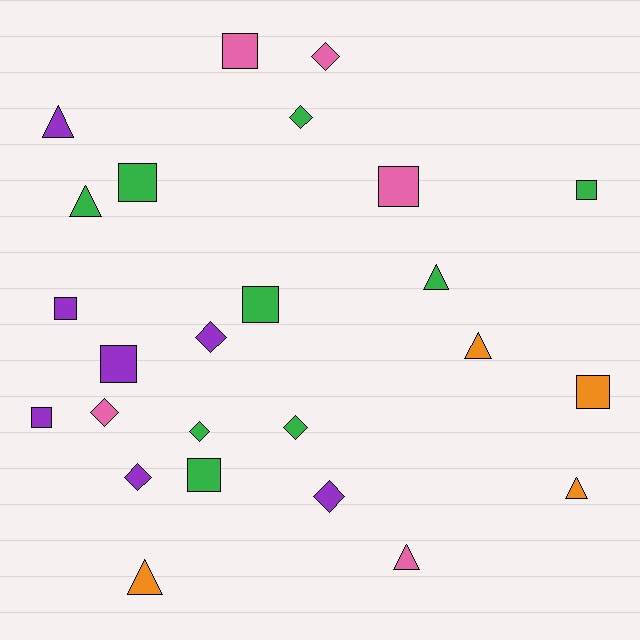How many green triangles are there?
There are 2 green triangles.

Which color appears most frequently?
Green, with 9 objects.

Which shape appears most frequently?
Square, with 10 objects.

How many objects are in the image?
There are 25 objects.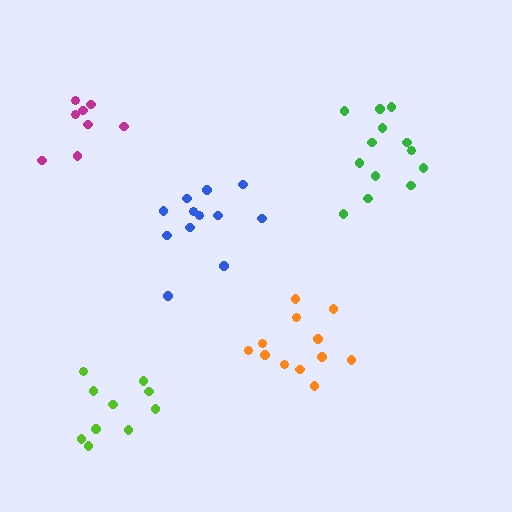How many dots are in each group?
Group 1: 10 dots, Group 2: 13 dots, Group 3: 12 dots, Group 4: 12 dots, Group 5: 8 dots (55 total).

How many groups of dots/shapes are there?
There are 5 groups.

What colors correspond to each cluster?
The clusters are colored: lime, green, orange, blue, magenta.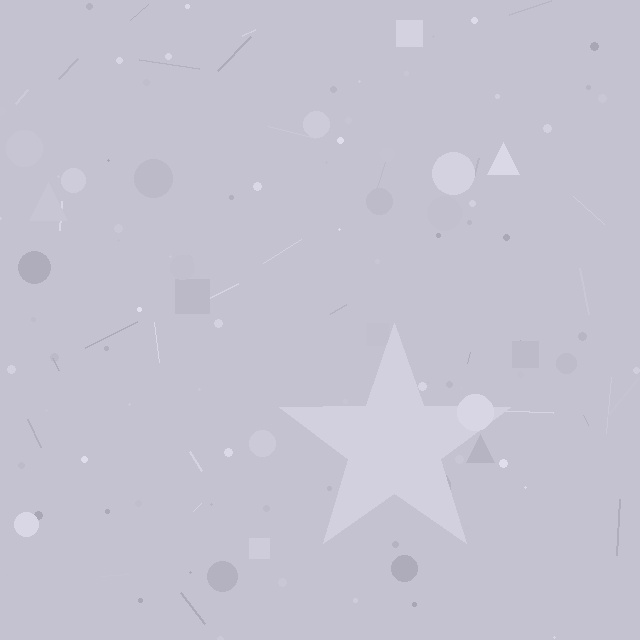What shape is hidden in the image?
A star is hidden in the image.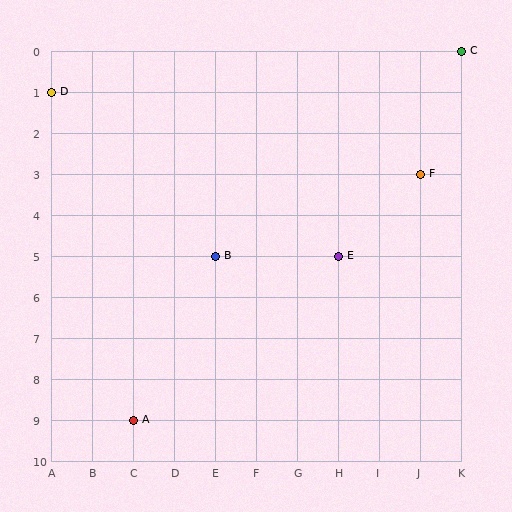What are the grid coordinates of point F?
Point F is at grid coordinates (J, 3).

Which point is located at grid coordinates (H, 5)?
Point E is at (H, 5).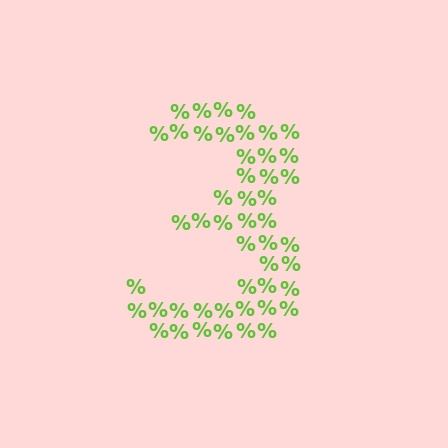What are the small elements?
The small elements are percent signs.